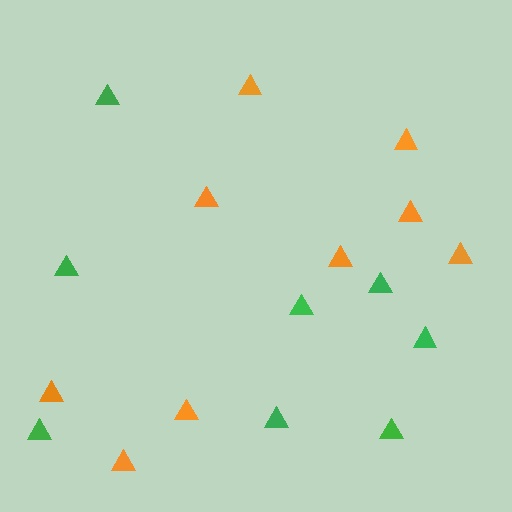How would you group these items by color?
There are 2 groups: one group of green triangles (8) and one group of orange triangles (9).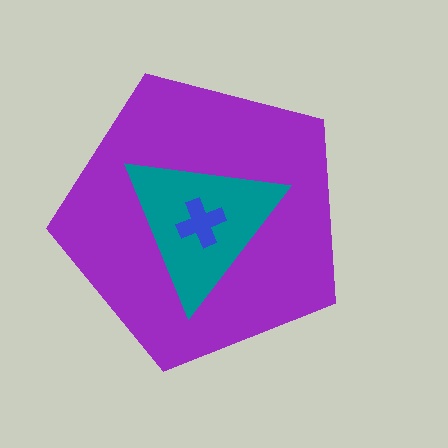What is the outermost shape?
The purple pentagon.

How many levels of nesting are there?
3.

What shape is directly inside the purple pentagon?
The teal triangle.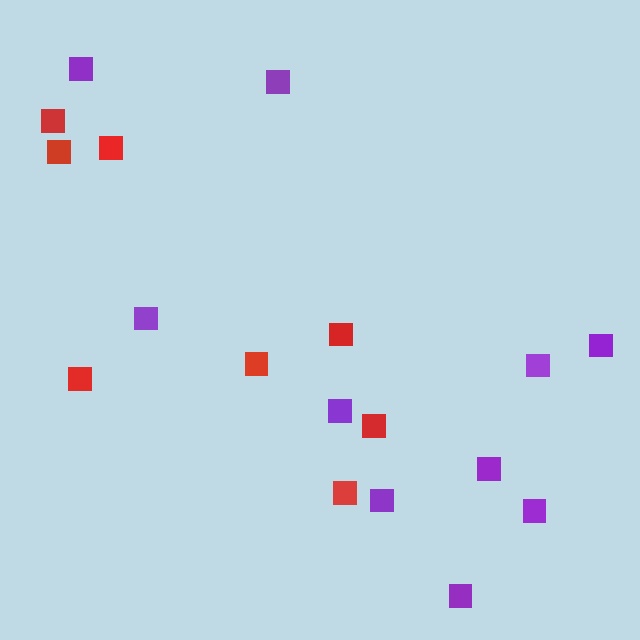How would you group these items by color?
There are 2 groups: one group of red squares (8) and one group of purple squares (10).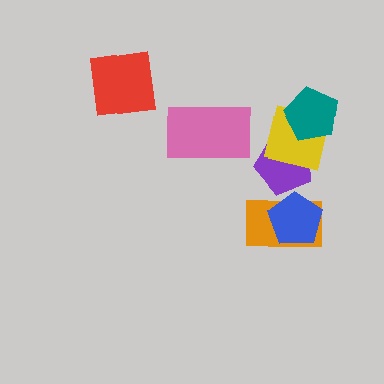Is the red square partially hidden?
No, no other shape covers it.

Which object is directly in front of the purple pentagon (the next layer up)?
The yellow square is directly in front of the purple pentagon.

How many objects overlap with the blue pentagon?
1 object overlaps with the blue pentagon.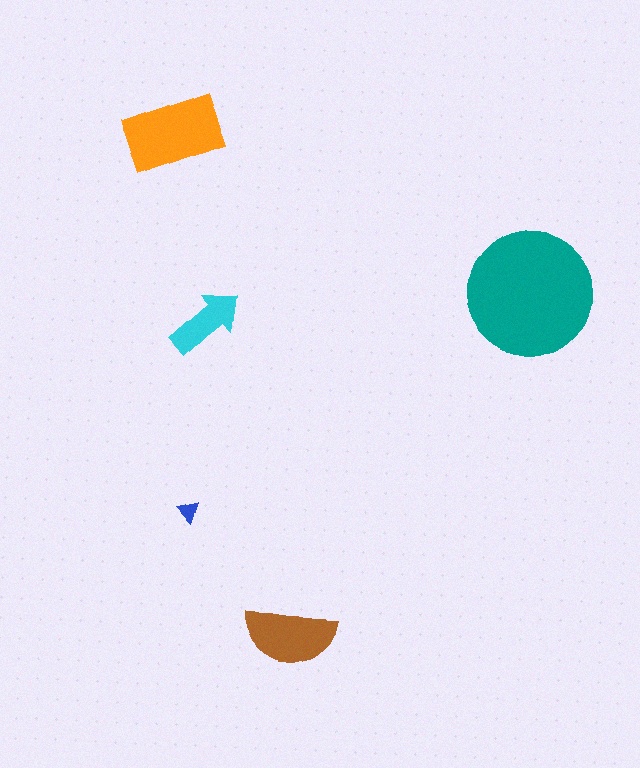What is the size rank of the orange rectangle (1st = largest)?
2nd.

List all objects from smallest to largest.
The blue triangle, the cyan arrow, the brown semicircle, the orange rectangle, the teal circle.